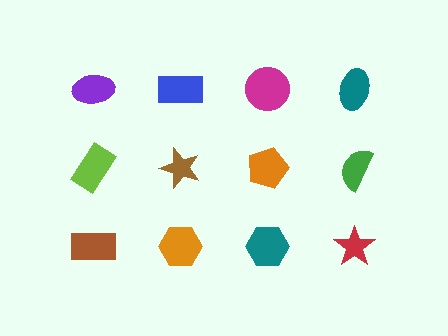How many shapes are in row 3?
4 shapes.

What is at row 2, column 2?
A brown star.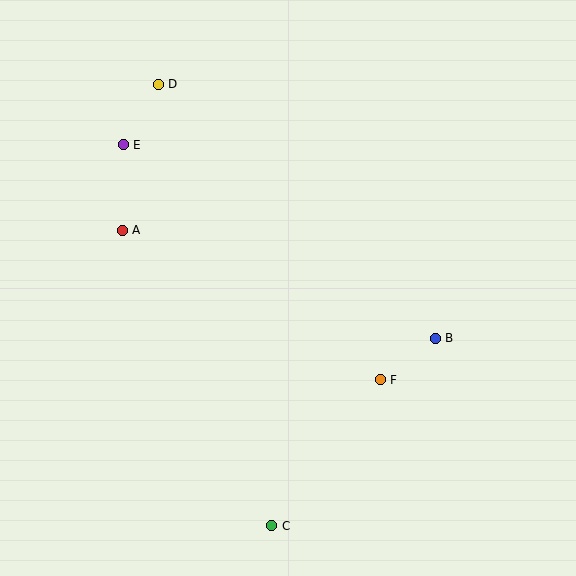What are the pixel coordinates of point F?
Point F is at (380, 380).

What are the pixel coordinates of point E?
Point E is at (123, 145).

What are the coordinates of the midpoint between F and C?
The midpoint between F and C is at (326, 453).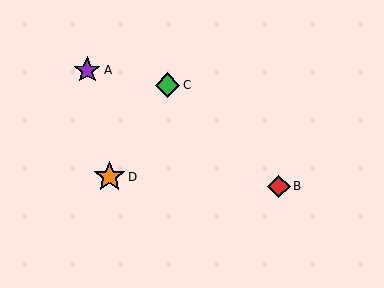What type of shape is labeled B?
Shape B is a red diamond.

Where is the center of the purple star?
The center of the purple star is at (87, 70).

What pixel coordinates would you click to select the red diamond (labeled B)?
Click at (279, 186) to select the red diamond B.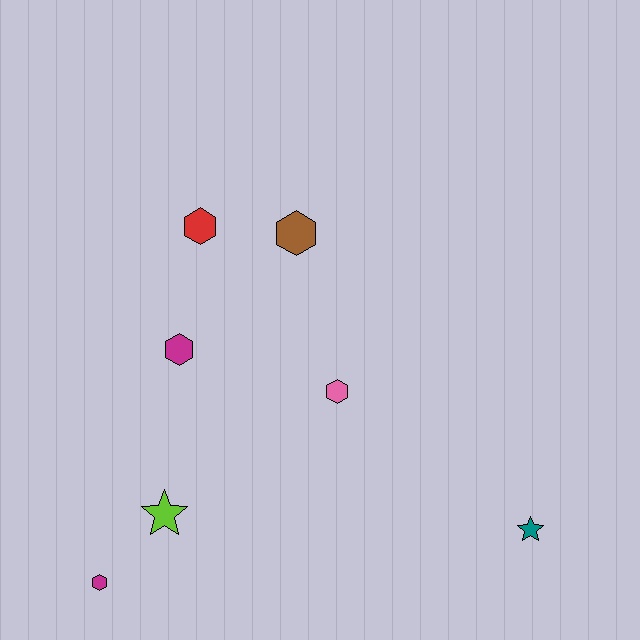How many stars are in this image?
There are 2 stars.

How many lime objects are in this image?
There is 1 lime object.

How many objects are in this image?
There are 7 objects.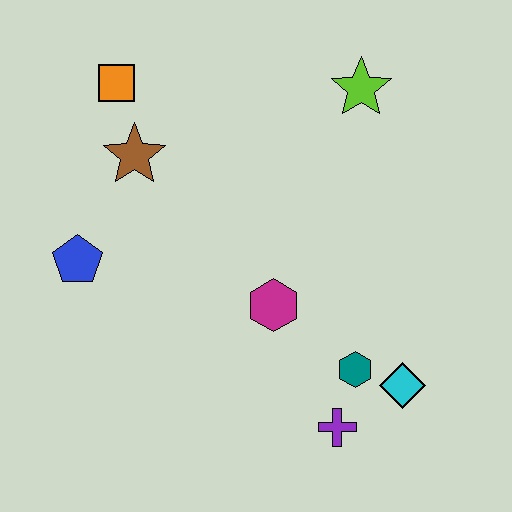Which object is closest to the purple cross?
The teal hexagon is closest to the purple cross.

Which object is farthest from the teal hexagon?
The orange square is farthest from the teal hexagon.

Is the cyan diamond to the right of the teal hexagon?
Yes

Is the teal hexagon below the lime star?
Yes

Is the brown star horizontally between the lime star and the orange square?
Yes